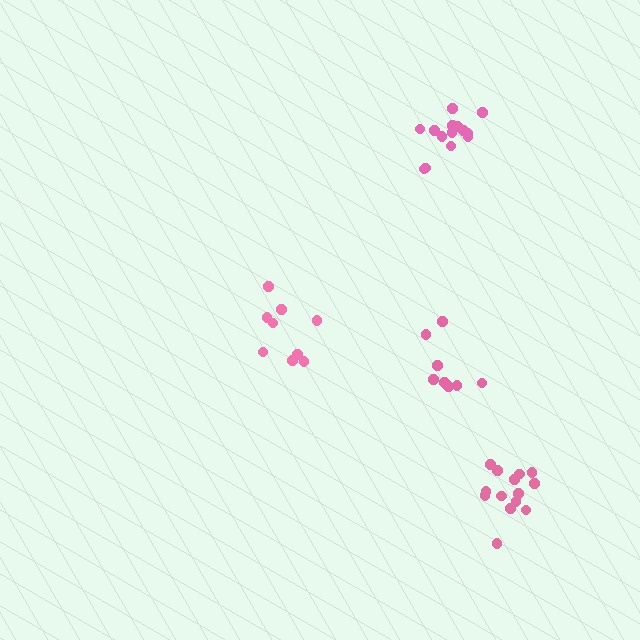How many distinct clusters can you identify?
There are 4 distinct clusters.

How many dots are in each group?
Group 1: 8 dots, Group 2: 9 dots, Group 3: 14 dots, Group 4: 14 dots (45 total).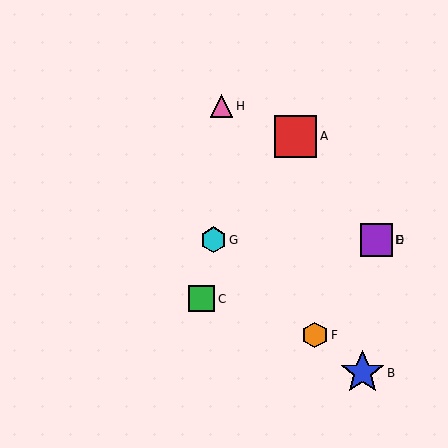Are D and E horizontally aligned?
Yes, both are at y≈240.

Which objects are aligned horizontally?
Objects D, E, G are aligned horizontally.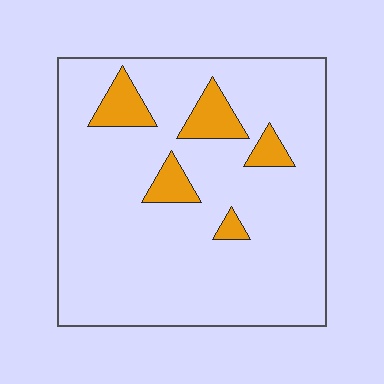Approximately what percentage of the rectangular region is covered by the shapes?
Approximately 10%.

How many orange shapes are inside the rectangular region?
5.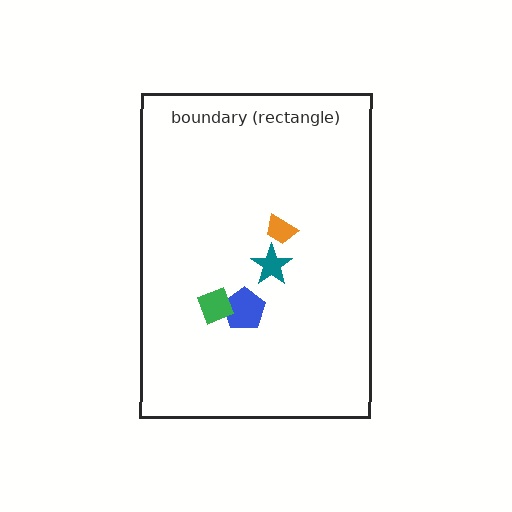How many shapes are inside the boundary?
4 inside, 0 outside.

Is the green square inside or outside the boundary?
Inside.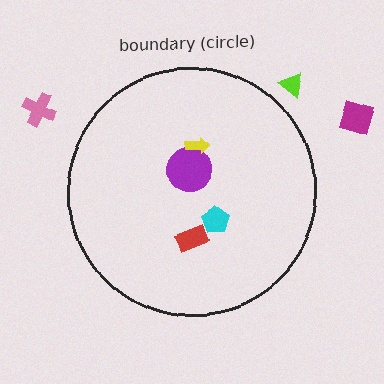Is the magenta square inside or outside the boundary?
Outside.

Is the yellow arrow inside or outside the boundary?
Inside.